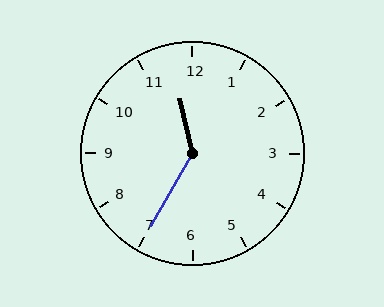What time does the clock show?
11:35.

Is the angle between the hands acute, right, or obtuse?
It is obtuse.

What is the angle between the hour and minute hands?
Approximately 138 degrees.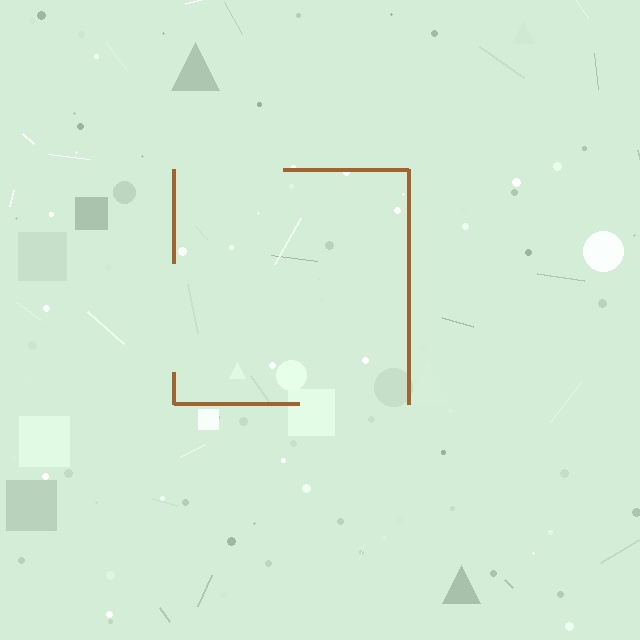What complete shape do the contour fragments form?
The contour fragments form a square.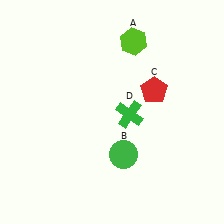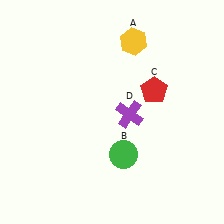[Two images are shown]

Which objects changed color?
A changed from lime to yellow. D changed from green to purple.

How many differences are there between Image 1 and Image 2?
There are 2 differences between the two images.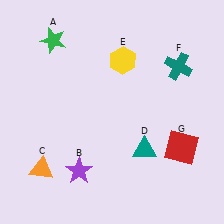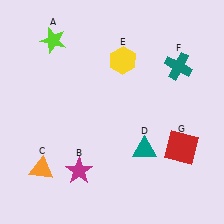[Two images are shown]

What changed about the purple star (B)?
In Image 1, B is purple. In Image 2, it changed to magenta.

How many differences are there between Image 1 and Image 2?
There are 2 differences between the two images.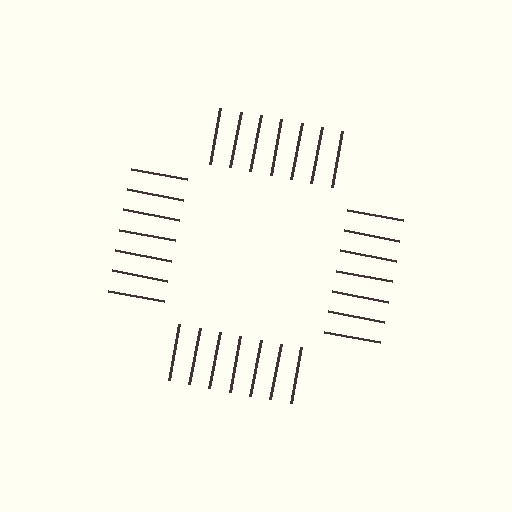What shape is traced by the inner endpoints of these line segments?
An illusory square — the line segments terminate on its edges but no continuous stroke is drawn.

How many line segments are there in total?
28 — 7 along each of the 4 edges.